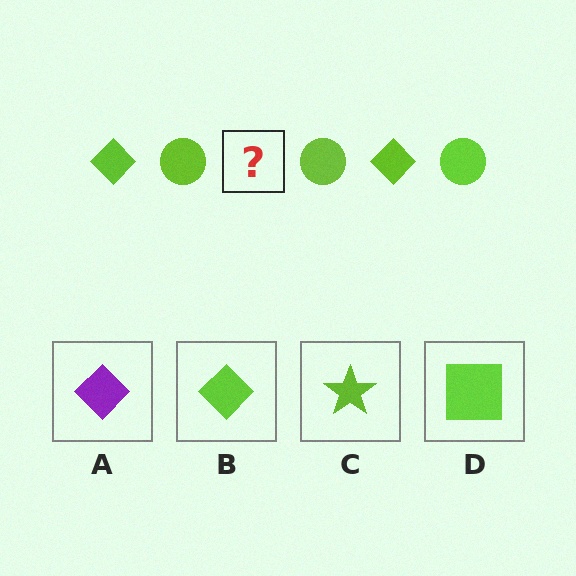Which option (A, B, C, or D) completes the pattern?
B.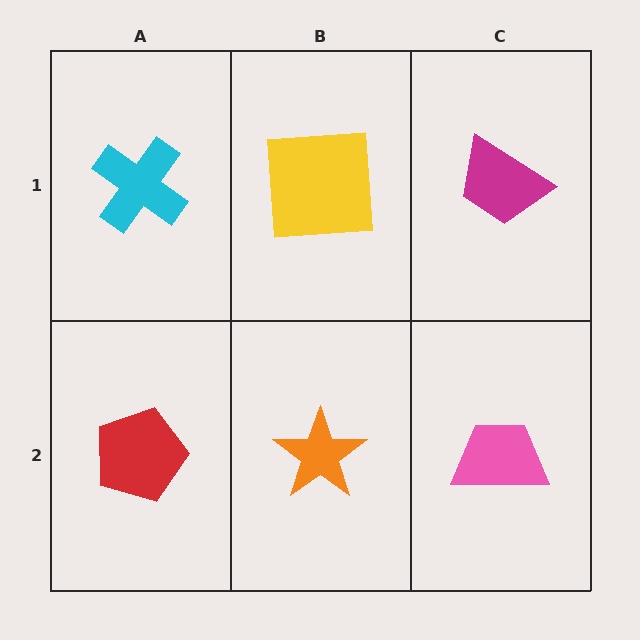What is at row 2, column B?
An orange star.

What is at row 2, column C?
A pink trapezoid.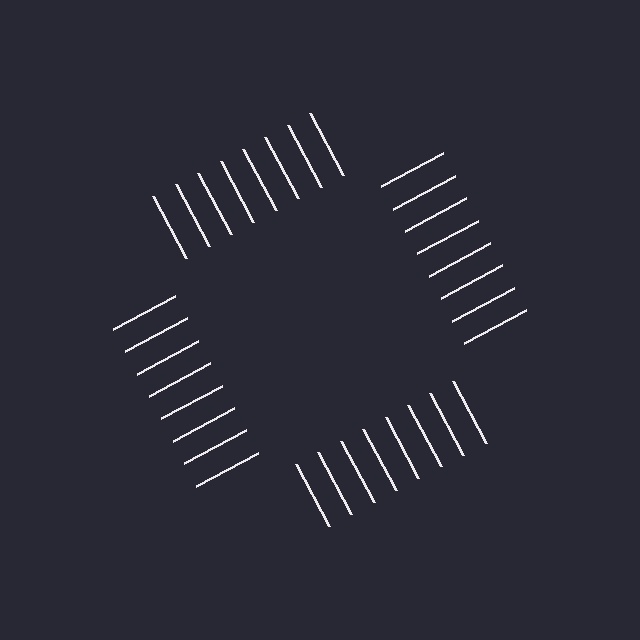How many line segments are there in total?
32 — 8 along each of the 4 edges.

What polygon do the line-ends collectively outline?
An illusory square — the line segments terminate on its edges but no continuous stroke is drawn.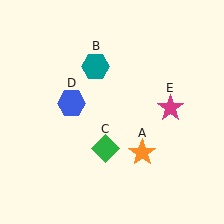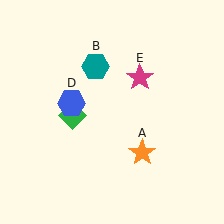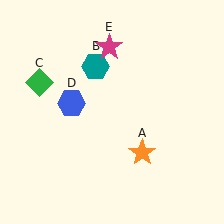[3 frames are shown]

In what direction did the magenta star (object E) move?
The magenta star (object E) moved up and to the left.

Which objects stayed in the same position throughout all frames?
Orange star (object A) and teal hexagon (object B) and blue hexagon (object D) remained stationary.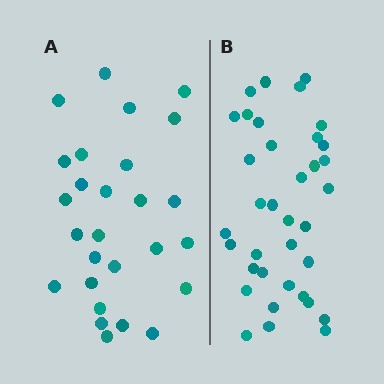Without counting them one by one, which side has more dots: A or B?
Region B (the right region) has more dots.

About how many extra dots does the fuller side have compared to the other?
Region B has roughly 8 or so more dots than region A.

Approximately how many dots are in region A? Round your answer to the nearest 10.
About 30 dots. (The exact count is 27, which rounds to 30.)